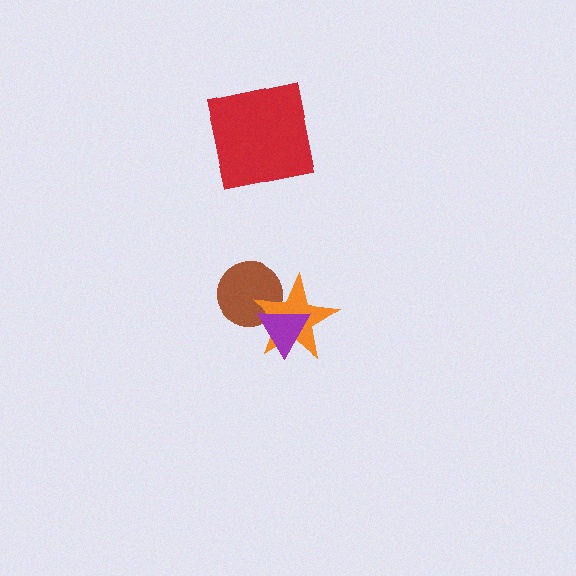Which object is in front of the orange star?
The purple triangle is in front of the orange star.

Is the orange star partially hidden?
Yes, it is partially covered by another shape.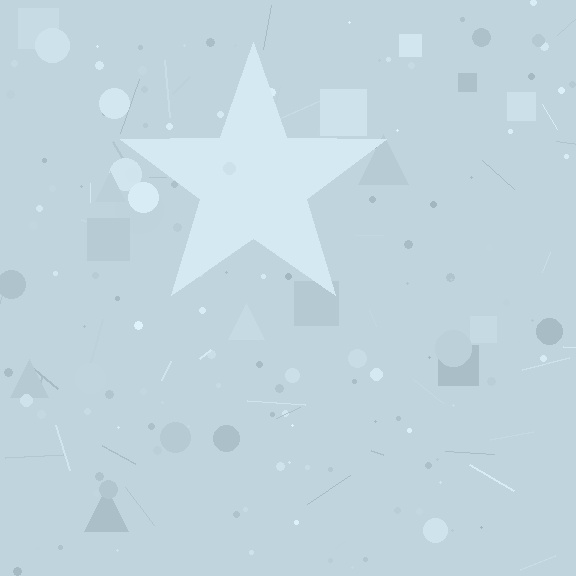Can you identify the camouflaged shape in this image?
The camouflaged shape is a star.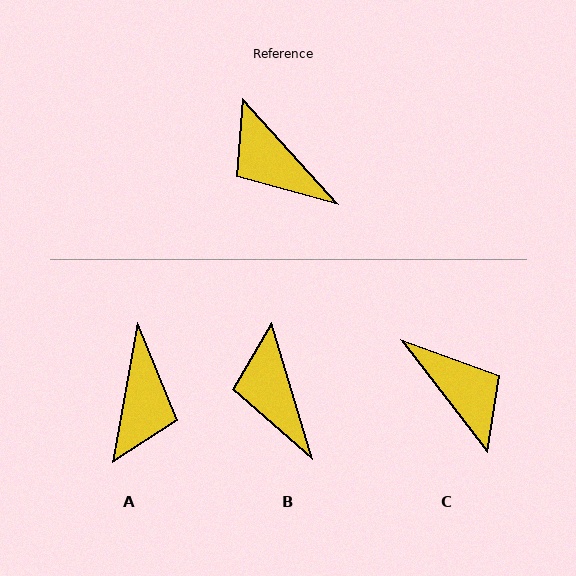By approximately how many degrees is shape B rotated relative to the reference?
Approximately 26 degrees clockwise.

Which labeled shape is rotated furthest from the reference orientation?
C, about 175 degrees away.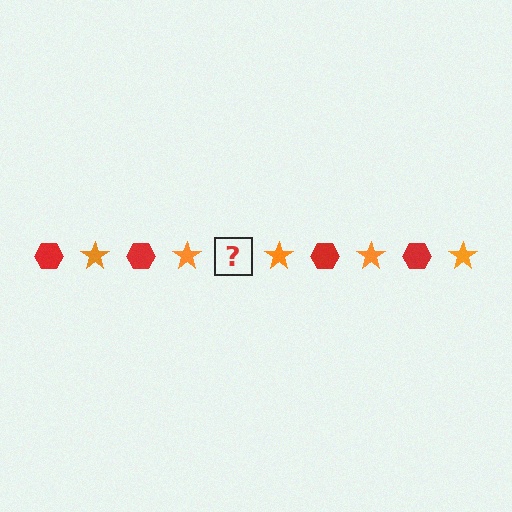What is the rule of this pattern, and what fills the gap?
The rule is that the pattern alternates between red hexagon and orange star. The gap should be filled with a red hexagon.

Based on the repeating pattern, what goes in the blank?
The blank should be a red hexagon.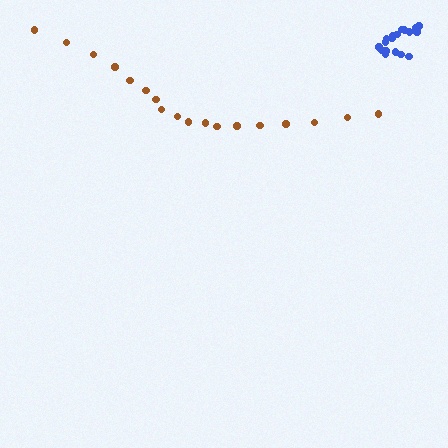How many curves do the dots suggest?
There are 2 distinct paths.